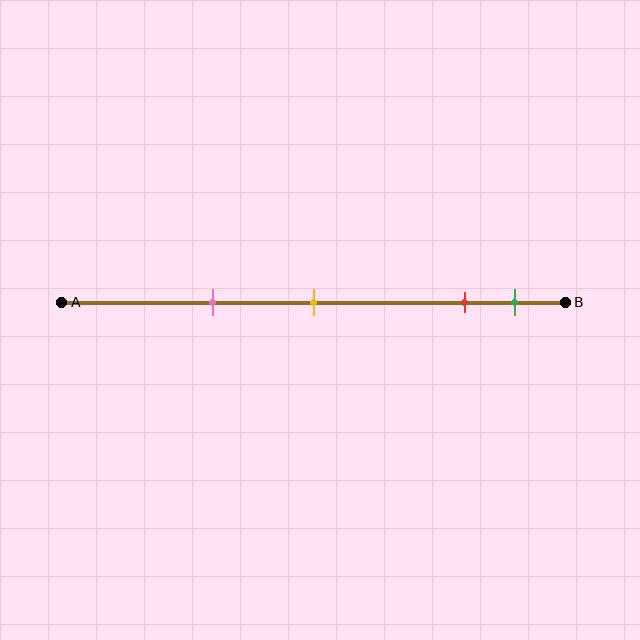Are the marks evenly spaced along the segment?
No, the marks are not evenly spaced.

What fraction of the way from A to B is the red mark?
The red mark is approximately 80% (0.8) of the way from A to B.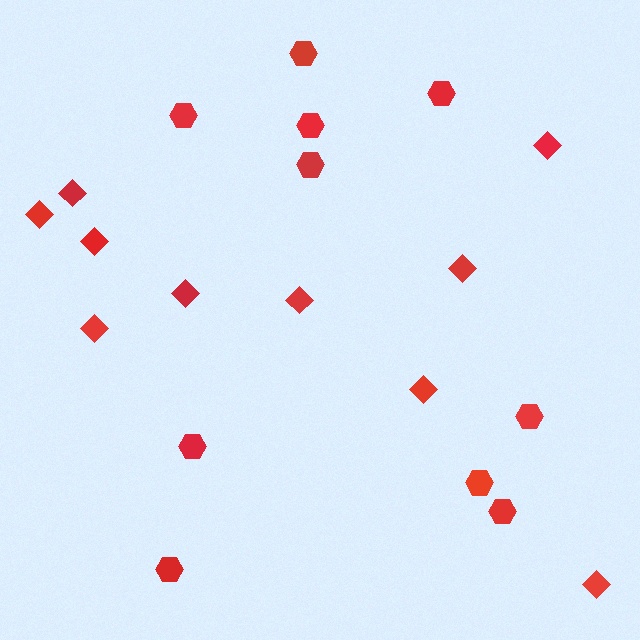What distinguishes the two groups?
There are 2 groups: one group of hexagons (10) and one group of diamonds (10).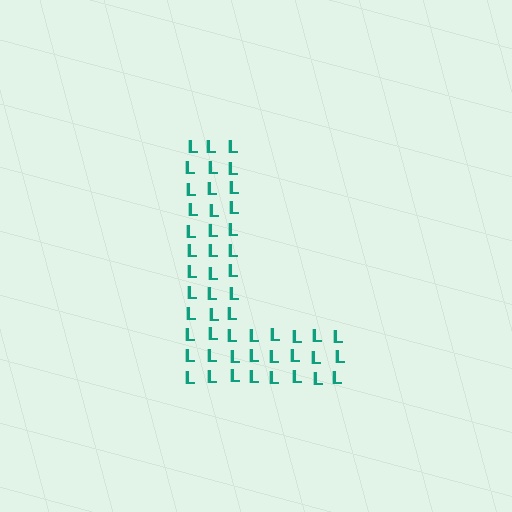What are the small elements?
The small elements are letter L's.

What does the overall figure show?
The overall figure shows the letter L.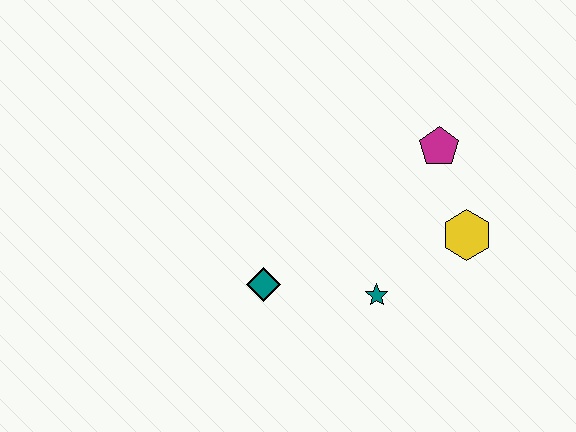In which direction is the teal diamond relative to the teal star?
The teal diamond is to the left of the teal star.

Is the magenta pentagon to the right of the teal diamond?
Yes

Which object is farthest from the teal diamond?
The magenta pentagon is farthest from the teal diamond.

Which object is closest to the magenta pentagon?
The yellow hexagon is closest to the magenta pentagon.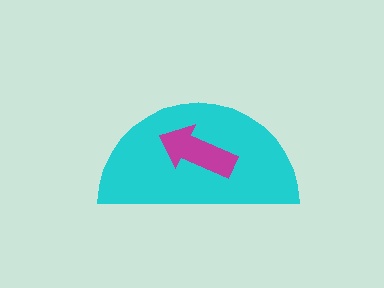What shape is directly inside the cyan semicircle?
The magenta arrow.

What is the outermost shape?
The cyan semicircle.